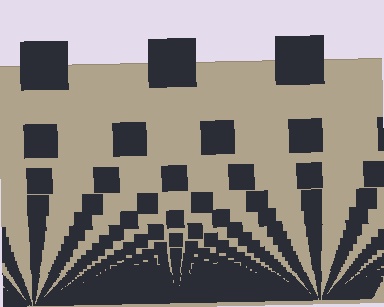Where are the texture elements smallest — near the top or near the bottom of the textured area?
Near the bottom.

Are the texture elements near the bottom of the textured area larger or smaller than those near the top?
Smaller. The gradient is inverted — elements near the bottom are smaller and denser.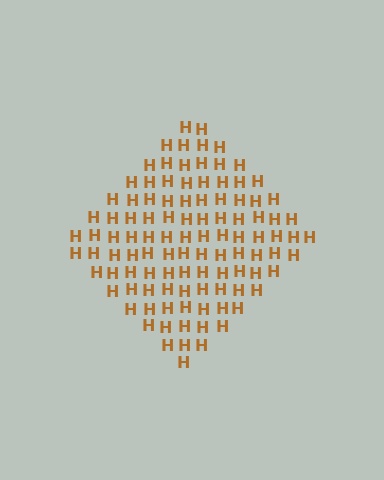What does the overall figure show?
The overall figure shows a diamond.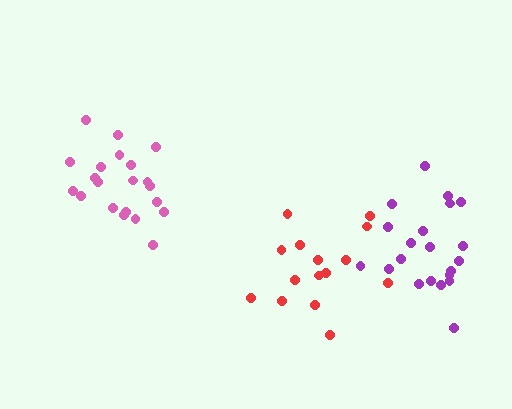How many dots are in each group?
Group 1: 21 dots, Group 2: 15 dots, Group 3: 21 dots (57 total).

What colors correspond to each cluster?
The clusters are colored: purple, red, pink.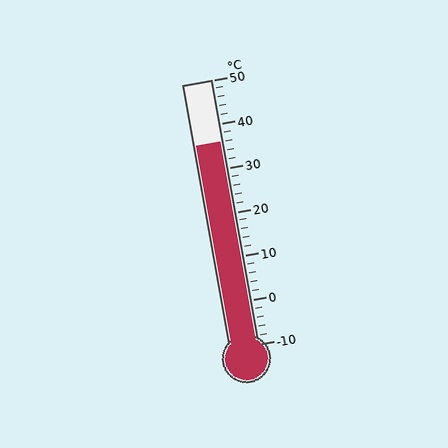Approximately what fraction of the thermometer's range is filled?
The thermometer is filled to approximately 75% of its range.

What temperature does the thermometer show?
The thermometer shows approximately 36°C.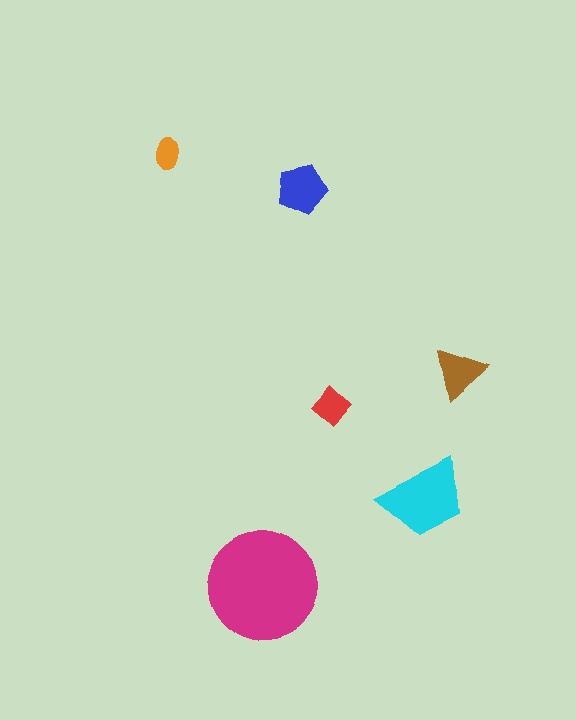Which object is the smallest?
The orange ellipse.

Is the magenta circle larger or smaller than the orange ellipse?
Larger.